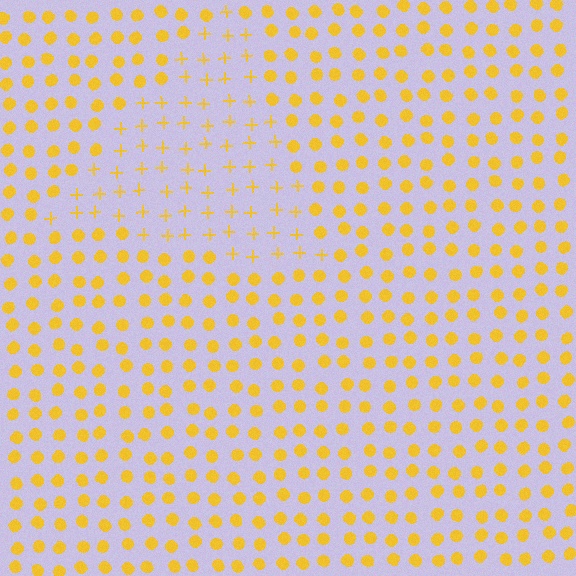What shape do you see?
I see a triangle.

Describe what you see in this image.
The image is filled with small yellow elements arranged in a uniform grid. A triangle-shaped region contains plus signs, while the surrounding area contains circles. The boundary is defined purely by the change in element shape.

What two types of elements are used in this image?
The image uses plus signs inside the triangle region and circles outside it.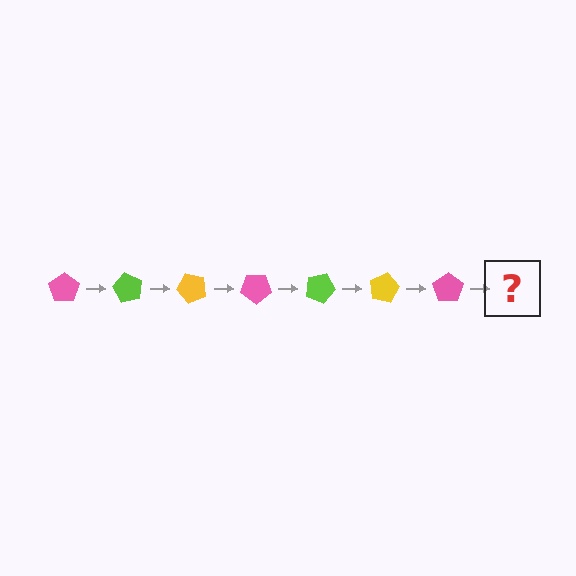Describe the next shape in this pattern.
It should be a lime pentagon, rotated 420 degrees from the start.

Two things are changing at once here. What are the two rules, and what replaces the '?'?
The two rules are that it rotates 60 degrees each step and the color cycles through pink, lime, and yellow. The '?' should be a lime pentagon, rotated 420 degrees from the start.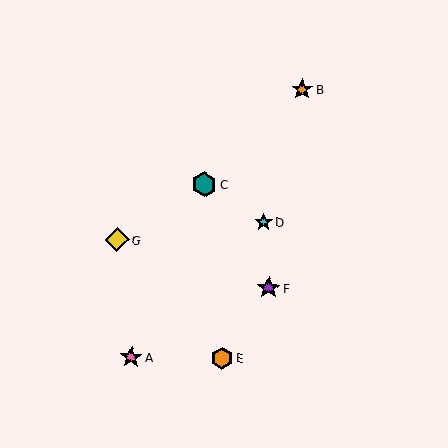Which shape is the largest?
The teal hexagon (labeled C) is the largest.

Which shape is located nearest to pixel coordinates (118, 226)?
The yellow diamond (labeled G) at (117, 240) is nearest to that location.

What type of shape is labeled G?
Shape G is a yellow diamond.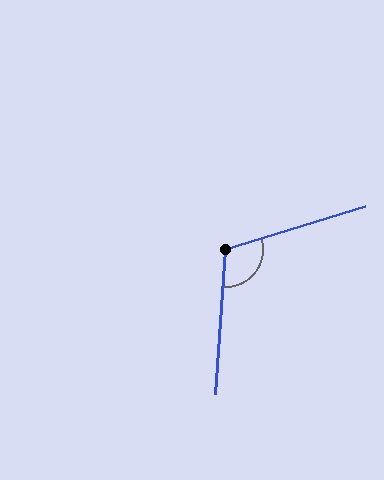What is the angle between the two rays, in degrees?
Approximately 111 degrees.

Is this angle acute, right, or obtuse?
It is obtuse.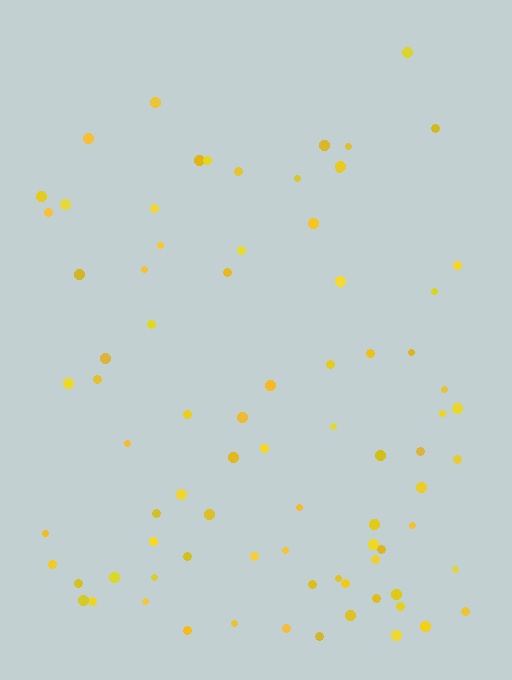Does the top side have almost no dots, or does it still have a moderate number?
Still a moderate number, just noticeably fewer than the bottom.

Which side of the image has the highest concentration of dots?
The bottom.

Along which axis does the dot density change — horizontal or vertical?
Vertical.